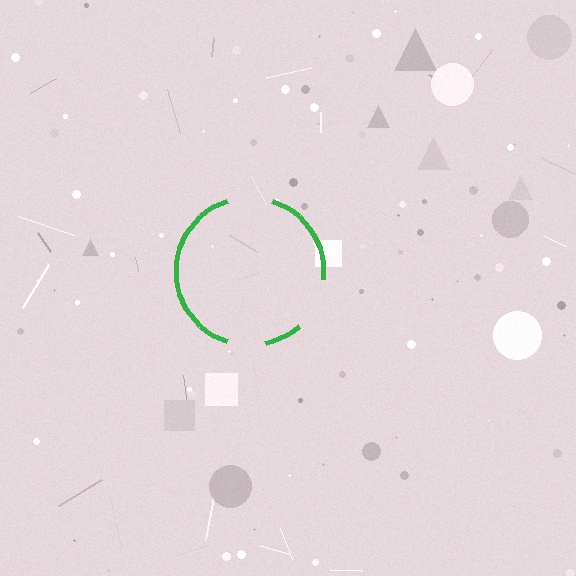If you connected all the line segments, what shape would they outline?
They would outline a circle.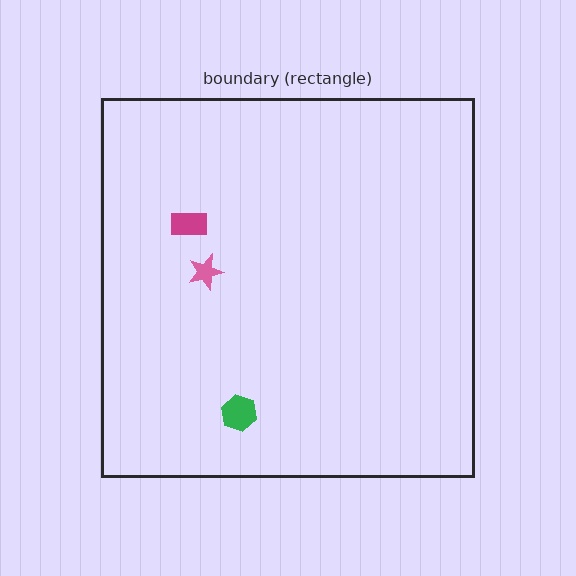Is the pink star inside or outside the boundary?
Inside.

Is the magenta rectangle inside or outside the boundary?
Inside.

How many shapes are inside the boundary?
3 inside, 0 outside.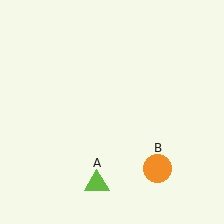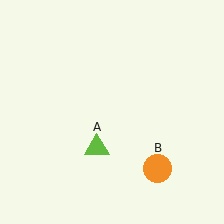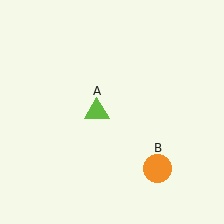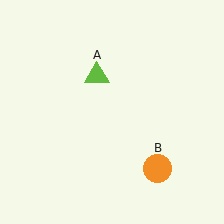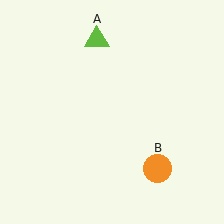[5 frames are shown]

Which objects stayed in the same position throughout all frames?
Orange circle (object B) remained stationary.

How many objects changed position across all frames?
1 object changed position: lime triangle (object A).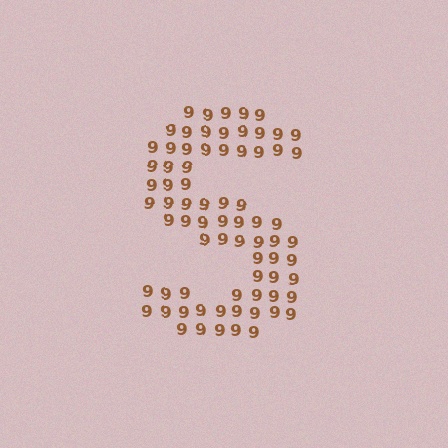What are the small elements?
The small elements are digit 9's.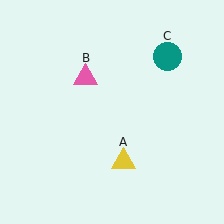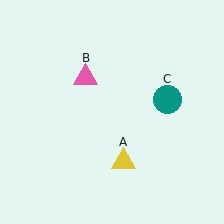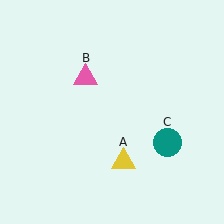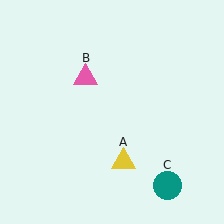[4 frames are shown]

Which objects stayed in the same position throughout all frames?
Yellow triangle (object A) and pink triangle (object B) remained stationary.